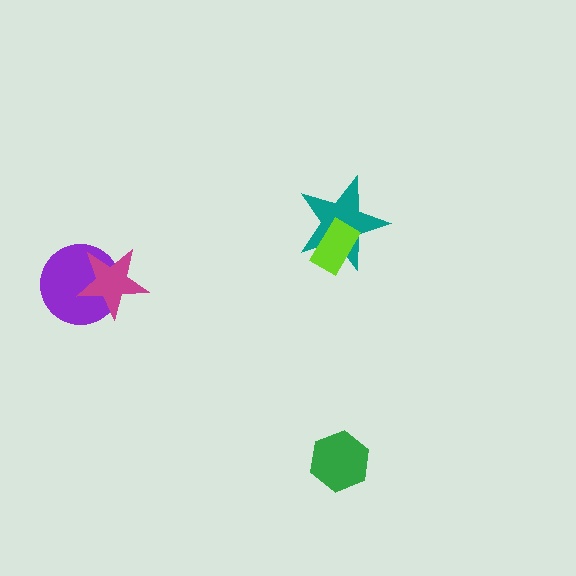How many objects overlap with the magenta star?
1 object overlaps with the magenta star.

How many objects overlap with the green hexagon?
0 objects overlap with the green hexagon.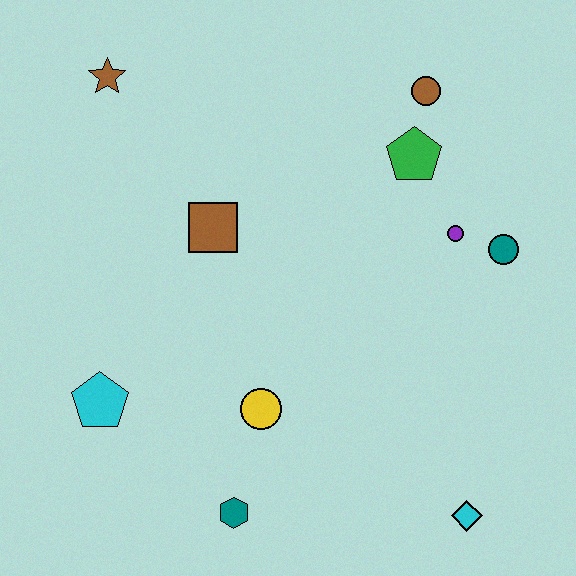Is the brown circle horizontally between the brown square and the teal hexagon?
No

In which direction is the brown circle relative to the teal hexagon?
The brown circle is above the teal hexagon.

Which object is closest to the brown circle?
The green pentagon is closest to the brown circle.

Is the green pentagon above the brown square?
Yes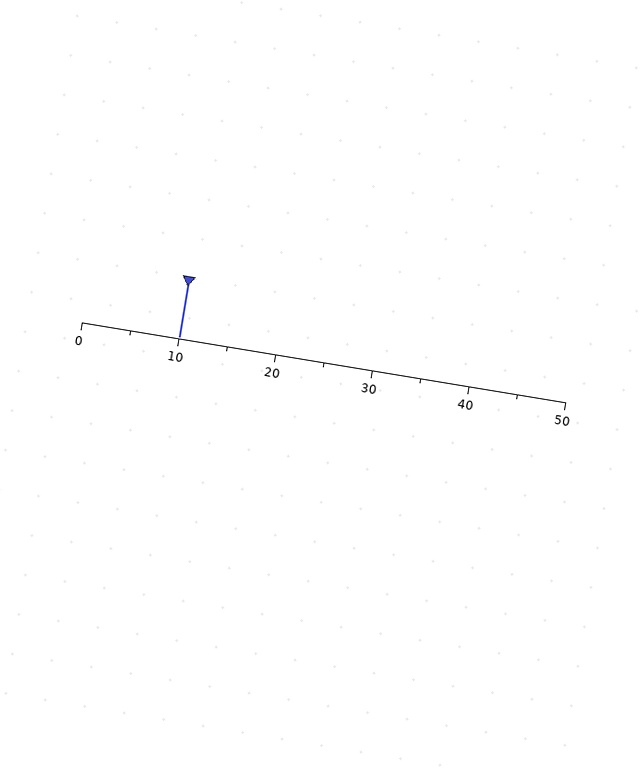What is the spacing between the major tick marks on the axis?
The major ticks are spaced 10 apart.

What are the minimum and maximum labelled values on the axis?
The axis runs from 0 to 50.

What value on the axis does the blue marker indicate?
The marker indicates approximately 10.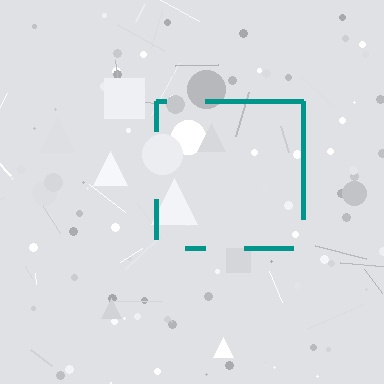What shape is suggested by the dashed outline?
The dashed outline suggests a square.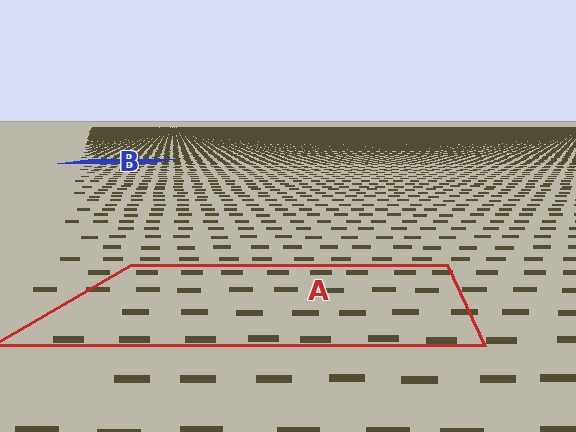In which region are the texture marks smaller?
The texture marks are smaller in region B, because it is farther away.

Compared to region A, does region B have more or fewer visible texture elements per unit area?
Region B has more texture elements per unit area — they are packed more densely because it is farther away.